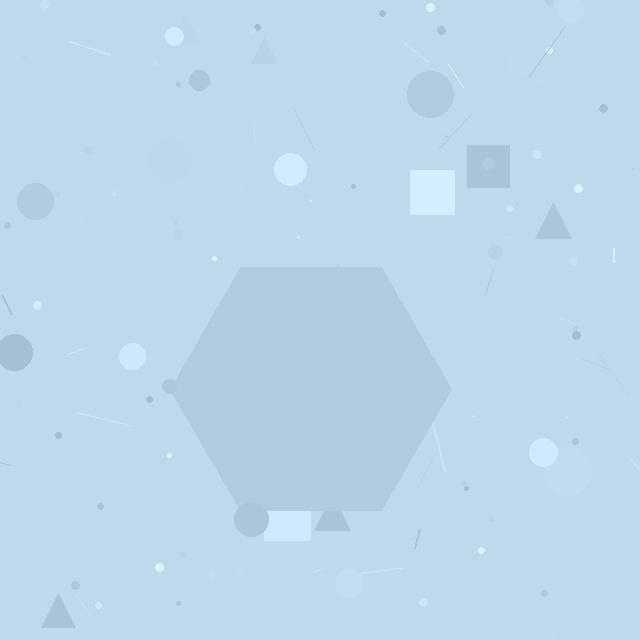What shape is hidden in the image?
A hexagon is hidden in the image.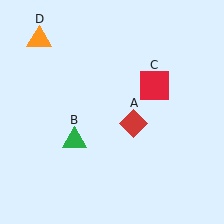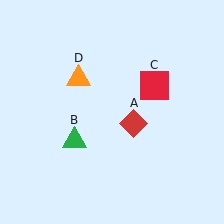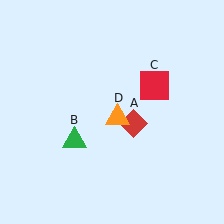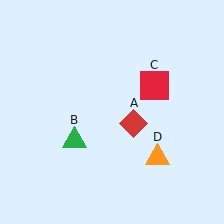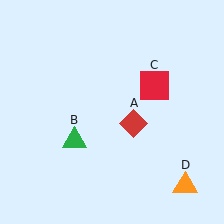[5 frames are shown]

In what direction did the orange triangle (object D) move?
The orange triangle (object D) moved down and to the right.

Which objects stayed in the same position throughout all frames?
Red diamond (object A) and green triangle (object B) and red square (object C) remained stationary.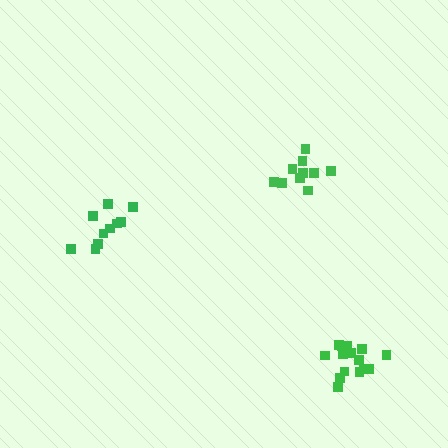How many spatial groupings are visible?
There are 3 spatial groupings.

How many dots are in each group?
Group 1: 10 dots, Group 2: 10 dots, Group 3: 16 dots (36 total).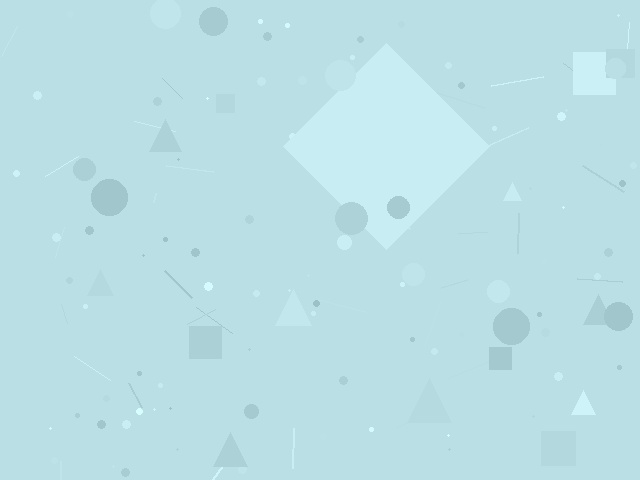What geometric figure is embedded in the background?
A diamond is embedded in the background.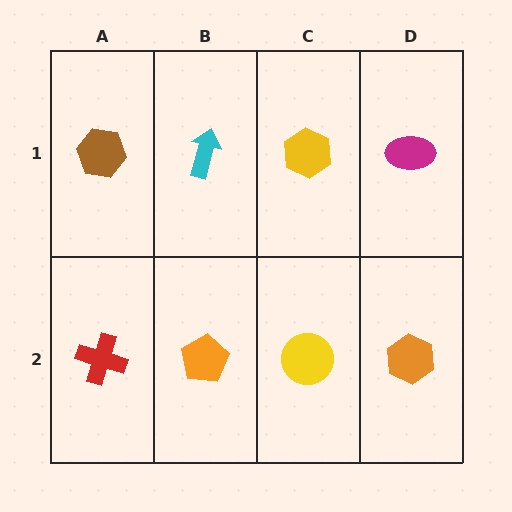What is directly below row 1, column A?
A red cross.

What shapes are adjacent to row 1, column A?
A red cross (row 2, column A), a cyan arrow (row 1, column B).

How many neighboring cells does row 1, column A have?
2.